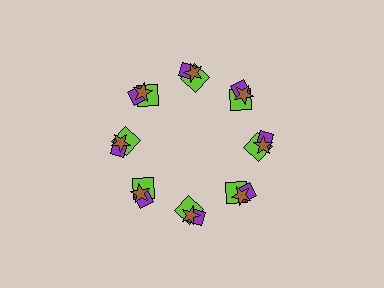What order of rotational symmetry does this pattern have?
This pattern has 8-fold rotational symmetry.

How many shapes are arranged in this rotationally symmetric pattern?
There are 24 shapes, arranged in 8 groups of 3.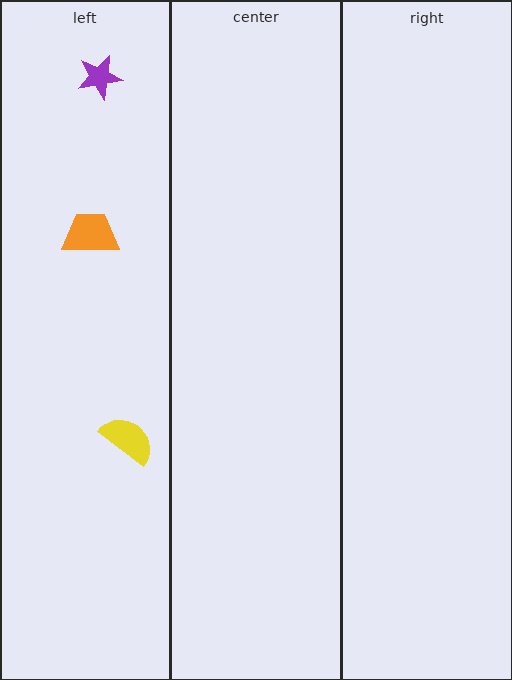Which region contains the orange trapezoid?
The left region.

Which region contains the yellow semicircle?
The left region.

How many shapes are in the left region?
3.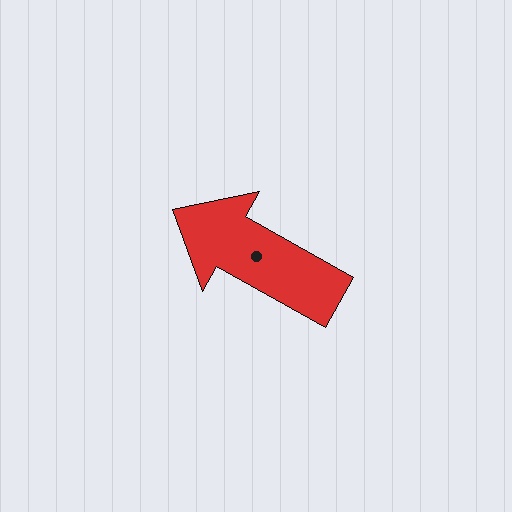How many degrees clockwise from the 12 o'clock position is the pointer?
Approximately 299 degrees.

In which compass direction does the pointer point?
Northwest.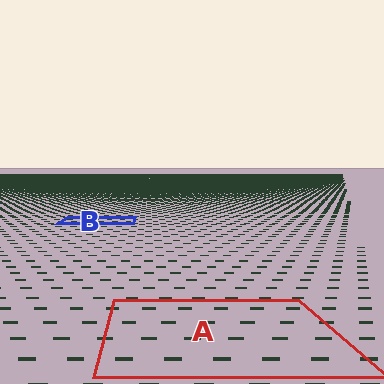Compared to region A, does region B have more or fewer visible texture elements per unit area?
Region B has more texture elements per unit area — they are packed more densely because it is farther away.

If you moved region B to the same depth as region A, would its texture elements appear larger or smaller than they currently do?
They would appear larger. At a closer depth, the same texture elements are projected at a bigger on-screen size.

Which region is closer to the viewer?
Region A is closer. The texture elements there are larger and more spread out.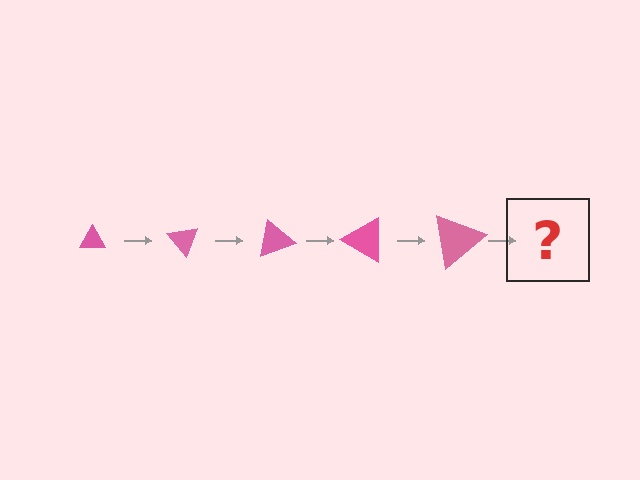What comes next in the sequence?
The next element should be a triangle, larger than the previous one and rotated 250 degrees from the start.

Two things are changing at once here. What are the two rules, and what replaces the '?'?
The two rules are that the triangle grows larger each step and it rotates 50 degrees each step. The '?' should be a triangle, larger than the previous one and rotated 250 degrees from the start.